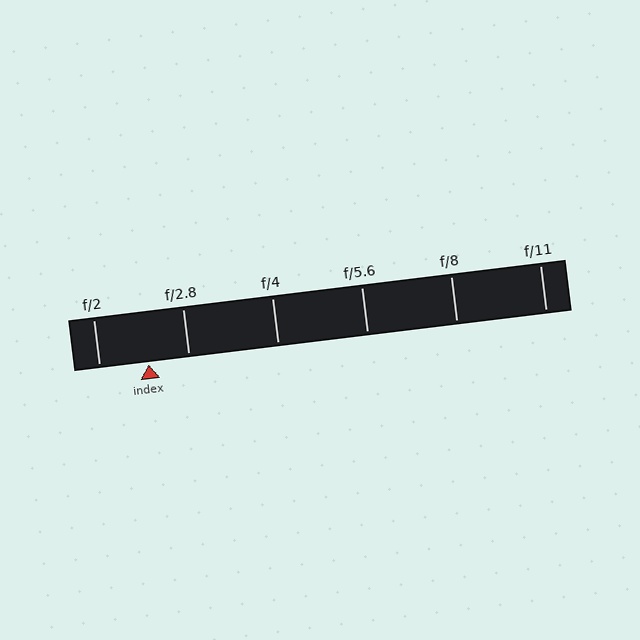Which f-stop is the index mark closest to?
The index mark is closest to f/2.8.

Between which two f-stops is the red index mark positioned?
The index mark is between f/2 and f/2.8.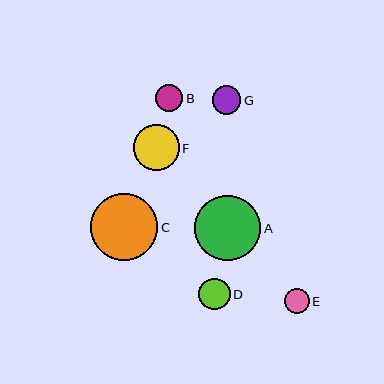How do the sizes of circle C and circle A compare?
Circle C and circle A are approximately the same size.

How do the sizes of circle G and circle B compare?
Circle G and circle B are approximately the same size.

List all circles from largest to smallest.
From largest to smallest: C, A, F, D, G, B, E.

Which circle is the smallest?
Circle E is the smallest with a size of approximately 25 pixels.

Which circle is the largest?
Circle C is the largest with a size of approximately 67 pixels.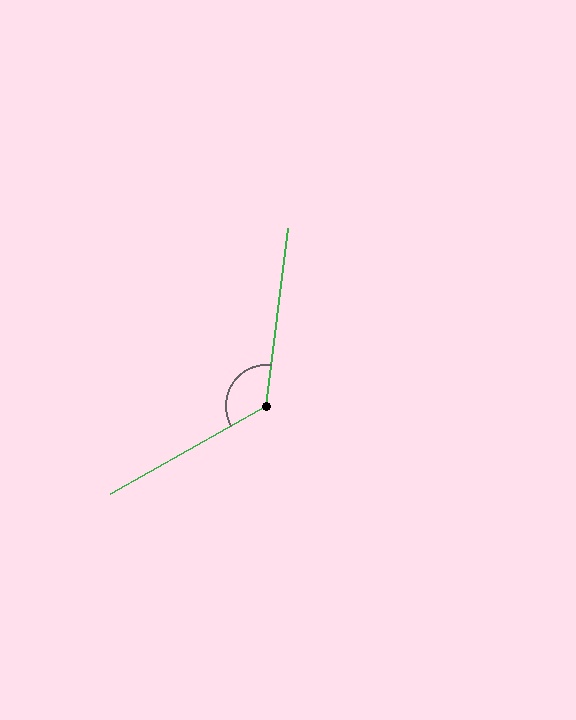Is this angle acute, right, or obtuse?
It is obtuse.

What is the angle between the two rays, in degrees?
Approximately 127 degrees.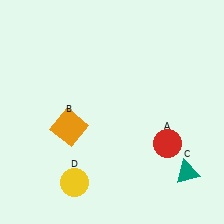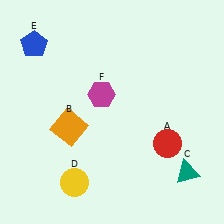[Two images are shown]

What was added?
A blue pentagon (E), a magenta hexagon (F) were added in Image 2.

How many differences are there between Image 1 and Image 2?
There are 2 differences between the two images.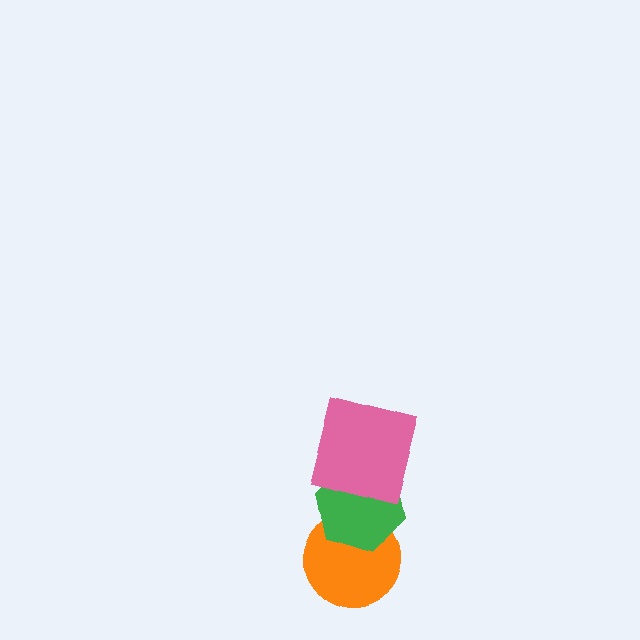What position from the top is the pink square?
The pink square is 1st from the top.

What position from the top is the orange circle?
The orange circle is 3rd from the top.